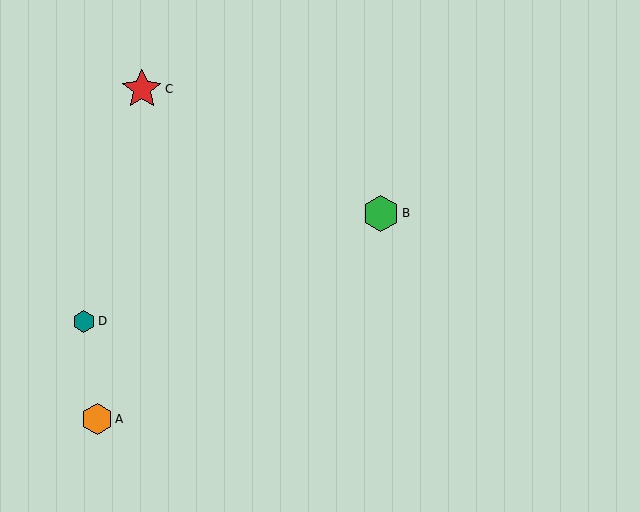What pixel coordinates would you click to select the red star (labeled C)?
Click at (142, 89) to select the red star C.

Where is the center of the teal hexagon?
The center of the teal hexagon is at (84, 321).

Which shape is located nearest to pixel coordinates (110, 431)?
The orange hexagon (labeled A) at (97, 419) is nearest to that location.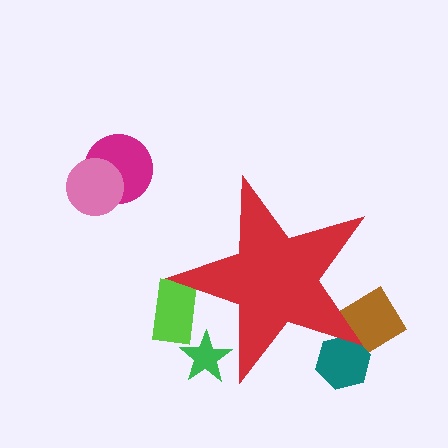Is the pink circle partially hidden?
No, the pink circle is fully visible.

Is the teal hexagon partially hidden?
Yes, the teal hexagon is partially hidden behind the red star.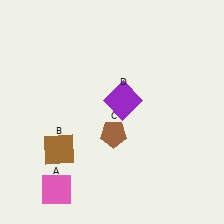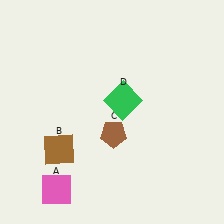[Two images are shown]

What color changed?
The square (D) changed from purple in Image 1 to green in Image 2.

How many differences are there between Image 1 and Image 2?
There is 1 difference between the two images.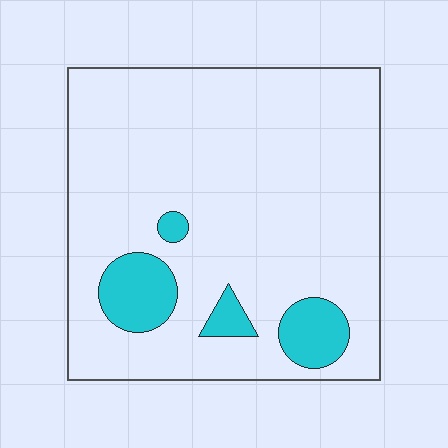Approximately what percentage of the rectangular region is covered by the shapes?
Approximately 10%.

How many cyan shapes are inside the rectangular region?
4.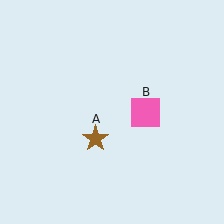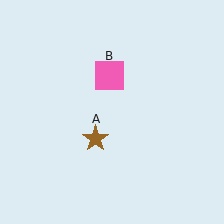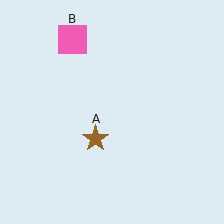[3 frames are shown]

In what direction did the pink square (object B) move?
The pink square (object B) moved up and to the left.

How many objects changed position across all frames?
1 object changed position: pink square (object B).